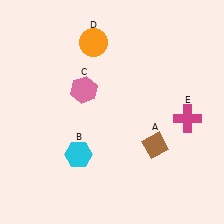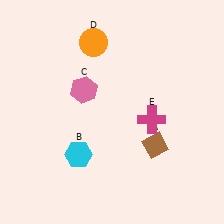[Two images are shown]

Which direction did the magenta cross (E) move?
The magenta cross (E) moved left.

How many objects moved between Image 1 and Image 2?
1 object moved between the two images.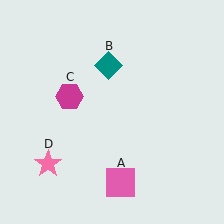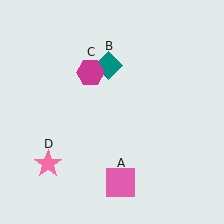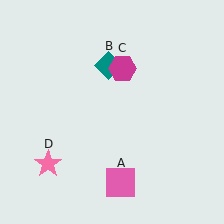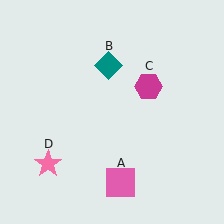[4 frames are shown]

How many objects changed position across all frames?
1 object changed position: magenta hexagon (object C).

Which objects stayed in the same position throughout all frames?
Pink square (object A) and teal diamond (object B) and pink star (object D) remained stationary.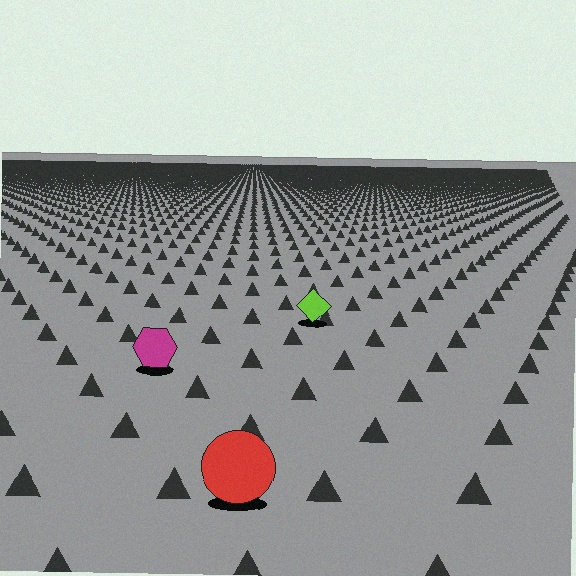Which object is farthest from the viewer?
The lime diamond is farthest from the viewer. It appears smaller and the ground texture around it is denser.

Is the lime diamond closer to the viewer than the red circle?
No. The red circle is closer — you can tell from the texture gradient: the ground texture is coarser near it.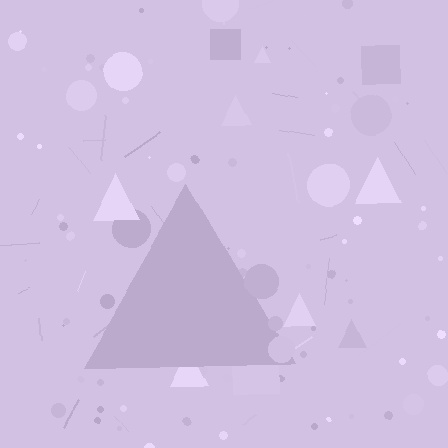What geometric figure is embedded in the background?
A triangle is embedded in the background.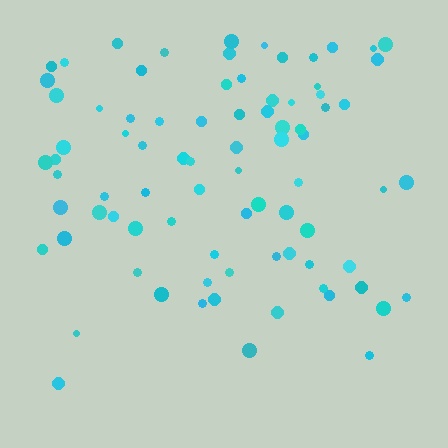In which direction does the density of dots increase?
From bottom to top, with the top side densest.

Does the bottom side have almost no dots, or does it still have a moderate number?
Still a moderate number, just noticeably fewer than the top.